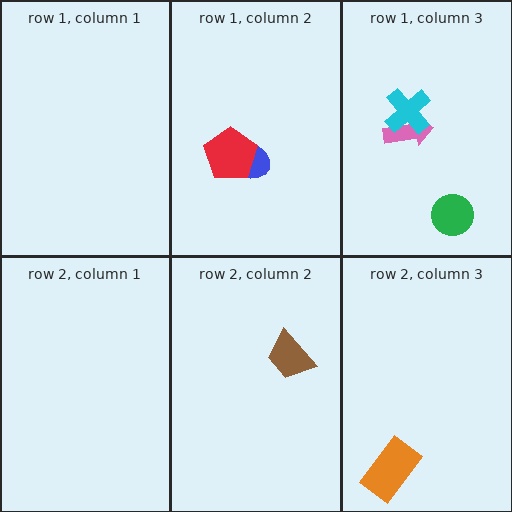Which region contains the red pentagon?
The row 1, column 2 region.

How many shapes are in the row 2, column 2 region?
1.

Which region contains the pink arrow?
The row 1, column 3 region.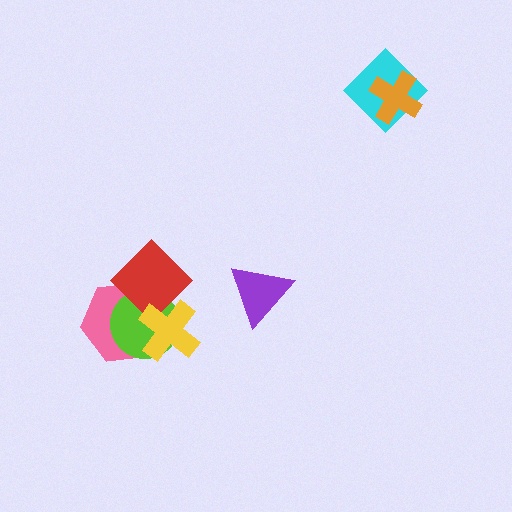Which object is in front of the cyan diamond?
The orange cross is in front of the cyan diamond.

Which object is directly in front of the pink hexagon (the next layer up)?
The lime circle is directly in front of the pink hexagon.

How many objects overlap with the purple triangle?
0 objects overlap with the purple triangle.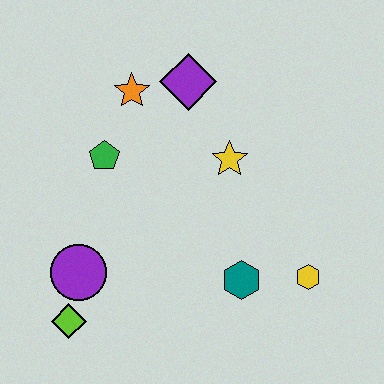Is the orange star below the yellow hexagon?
No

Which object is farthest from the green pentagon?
The yellow hexagon is farthest from the green pentagon.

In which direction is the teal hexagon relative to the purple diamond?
The teal hexagon is below the purple diamond.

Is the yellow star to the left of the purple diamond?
No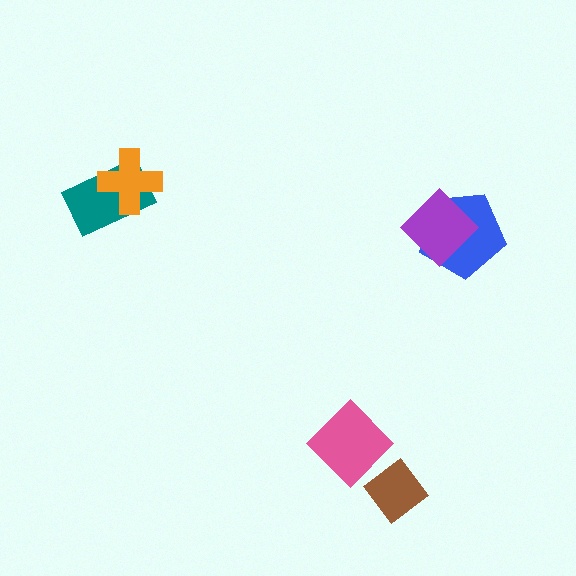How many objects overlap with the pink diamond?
1 object overlaps with the pink diamond.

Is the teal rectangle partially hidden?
Yes, it is partially covered by another shape.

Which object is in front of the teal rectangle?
The orange cross is in front of the teal rectangle.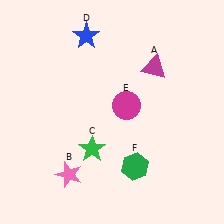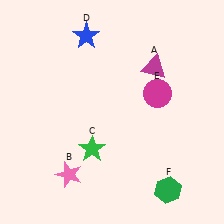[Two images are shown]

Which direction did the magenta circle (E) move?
The magenta circle (E) moved right.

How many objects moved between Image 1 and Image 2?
2 objects moved between the two images.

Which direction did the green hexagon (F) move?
The green hexagon (F) moved right.